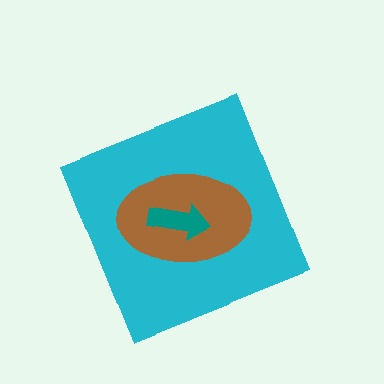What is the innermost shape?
The teal arrow.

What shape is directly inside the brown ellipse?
The teal arrow.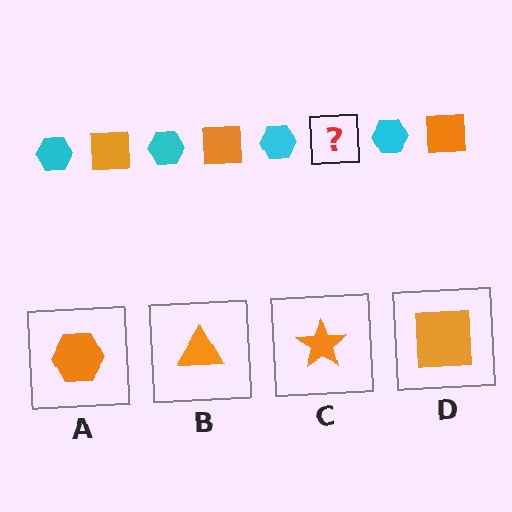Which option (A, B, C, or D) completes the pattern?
D.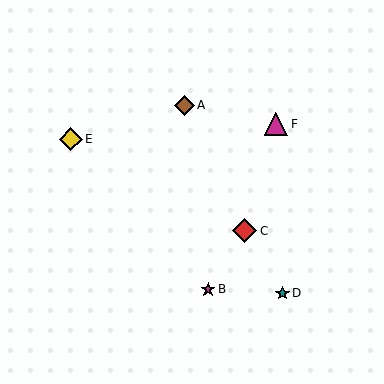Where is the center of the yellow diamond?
The center of the yellow diamond is at (71, 139).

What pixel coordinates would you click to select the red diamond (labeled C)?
Click at (244, 231) to select the red diamond C.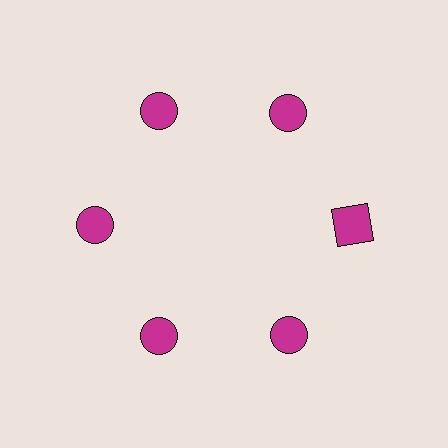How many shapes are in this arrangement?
There are 6 shapes arranged in a ring pattern.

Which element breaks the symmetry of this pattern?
The magenta square at roughly the 3 o'clock position breaks the symmetry. All other shapes are magenta circles.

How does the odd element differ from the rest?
It has a different shape: square instead of circle.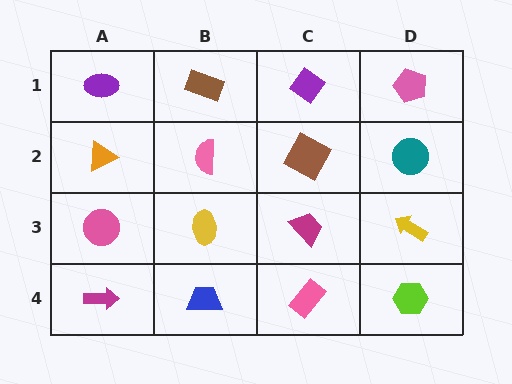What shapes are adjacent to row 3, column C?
A brown square (row 2, column C), a pink rectangle (row 4, column C), a yellow ellipse (row 3, column B), a yellow arrow (row 3, column D).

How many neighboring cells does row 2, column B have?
4.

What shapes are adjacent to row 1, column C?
A brown square (row 2, column C), a brown rectangle (row 1, column B), a pink pentagon (row 1, column D).